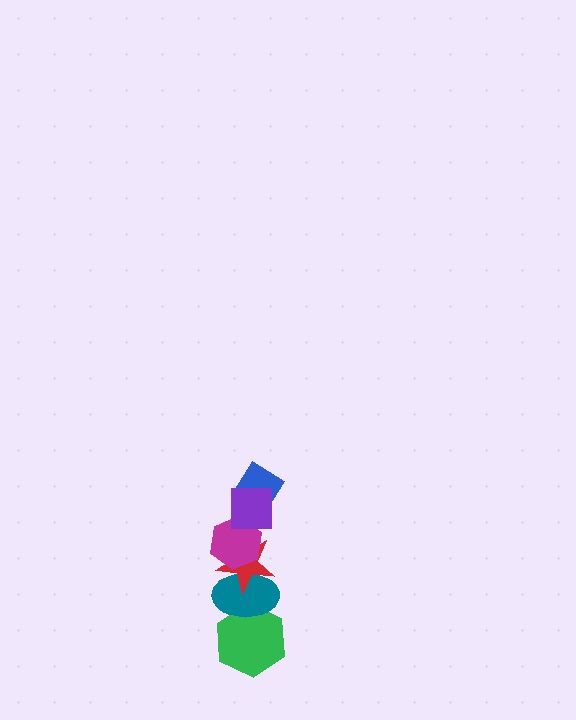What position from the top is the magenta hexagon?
The magenta hexagon is 3rd from the top.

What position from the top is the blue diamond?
The blue diamond is 2nd from the top.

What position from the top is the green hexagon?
The green hexagon is 6th from the top.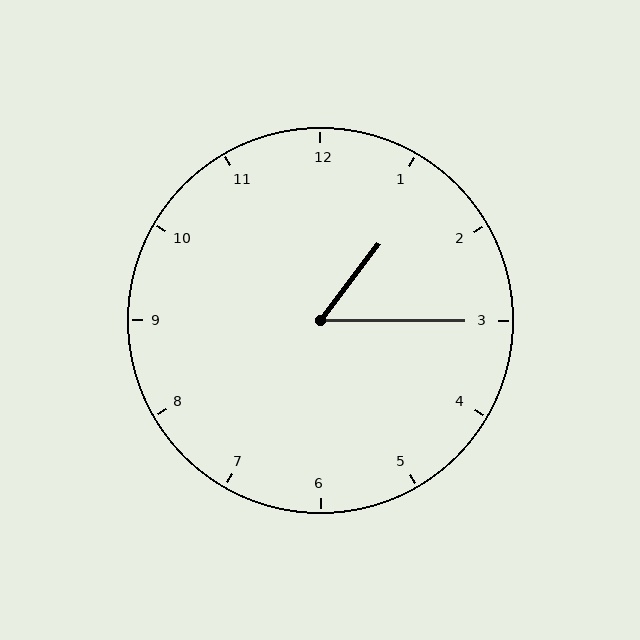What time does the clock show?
1:15.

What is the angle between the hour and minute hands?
Approximately 52 degrees.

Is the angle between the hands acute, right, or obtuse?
It is acute.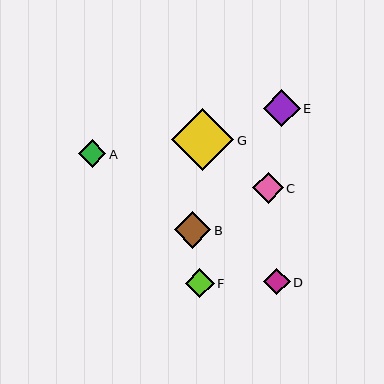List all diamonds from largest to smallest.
From largest to smallest: G, E, B, C, F, A, D.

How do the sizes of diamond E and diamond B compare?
Diamond E and diamond B are approximately the same size.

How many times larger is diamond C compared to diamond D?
Diamond C is approximately 1.2 times the size of diamond D.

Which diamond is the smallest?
Diamond D is the smallest with a size of approximately 26 pixels.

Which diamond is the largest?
Diamond G is the largest with a size of approximately 62 pixels.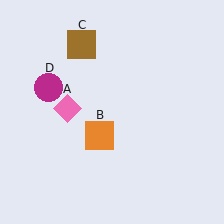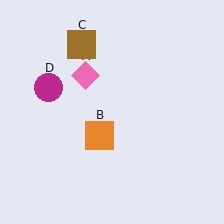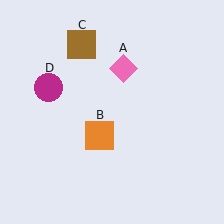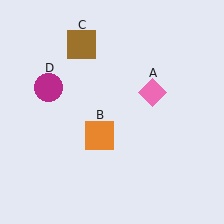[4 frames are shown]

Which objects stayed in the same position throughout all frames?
Orange square (object B) and brown square (object C) and magenta circle (object D) remained stationary.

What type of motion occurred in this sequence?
The pink diamond (object A) rotated clockwise around the center of the scene.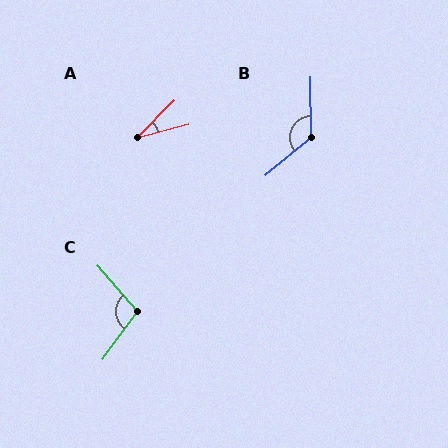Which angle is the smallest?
A, at approximately 31 degrees.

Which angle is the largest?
B, at approximately 129 degrees.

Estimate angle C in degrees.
Approximately 103 degrees.